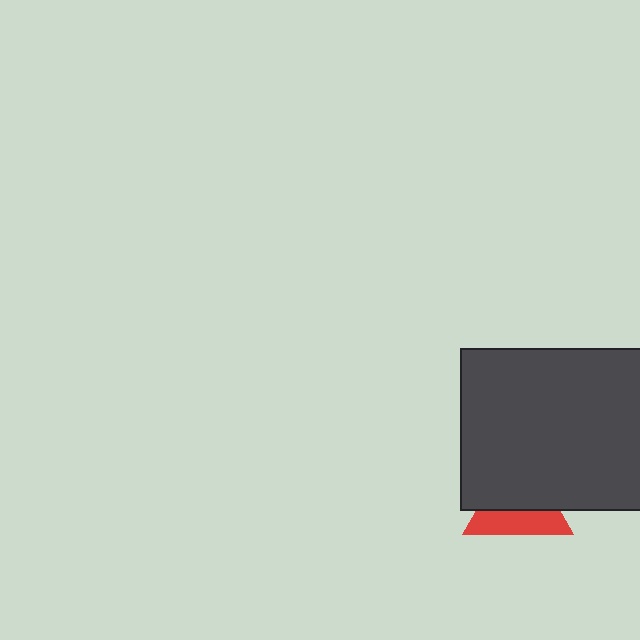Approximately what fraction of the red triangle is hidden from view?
Roughly 57% of the red triangle is hidden behind the dark gray rectangle.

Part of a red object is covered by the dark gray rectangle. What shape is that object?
It is a triangle.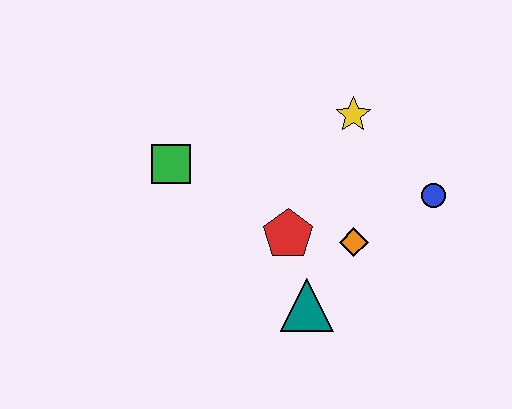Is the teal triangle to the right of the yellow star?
No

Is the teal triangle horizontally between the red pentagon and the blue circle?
Yes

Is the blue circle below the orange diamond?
No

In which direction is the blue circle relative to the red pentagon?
The blue circle is to the right of the red pentagon.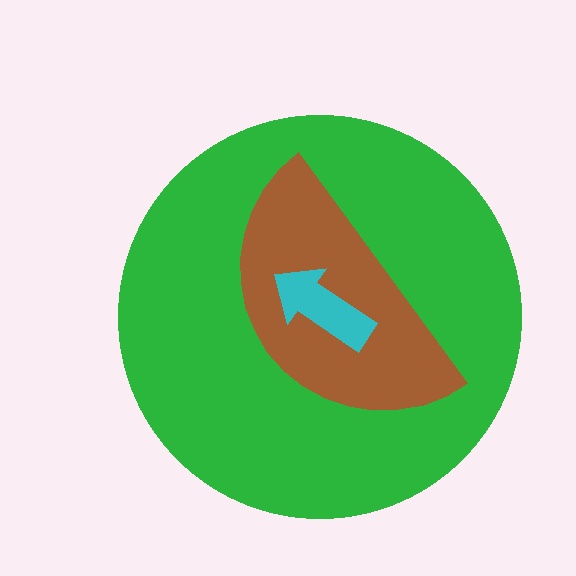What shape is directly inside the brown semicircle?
The cyan arrow.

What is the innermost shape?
The cyan arrow.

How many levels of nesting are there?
3.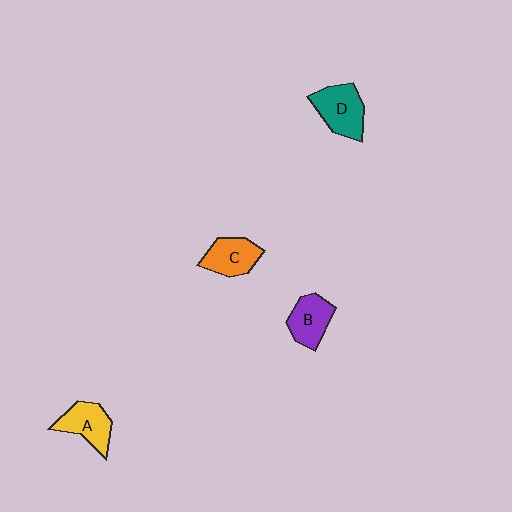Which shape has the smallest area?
Shape B (purple).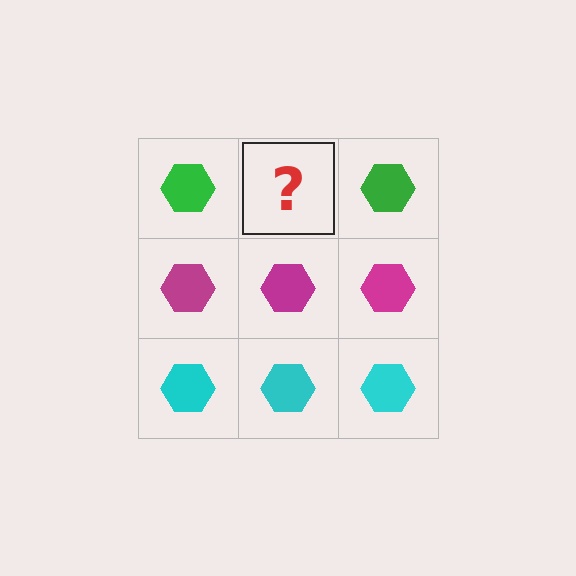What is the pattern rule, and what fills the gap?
The rule is that each row has a consistent color. The gap should be filled with a green hexagon.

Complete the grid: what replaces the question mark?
The question mark should be replaced with a green hexagon.